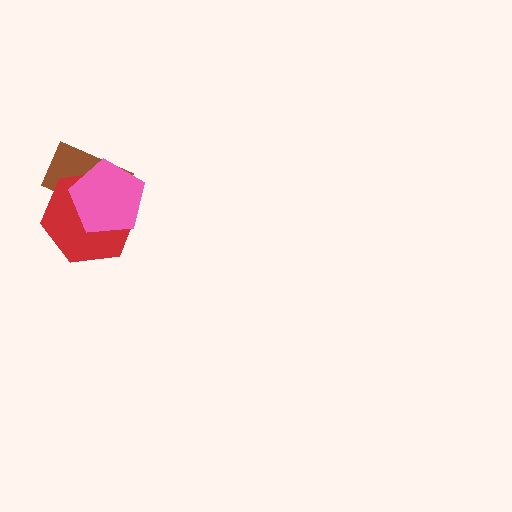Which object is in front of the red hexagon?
The pink pentagon is in front of the red hexagon.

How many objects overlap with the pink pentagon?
2 objects overlap with the pink pentagon.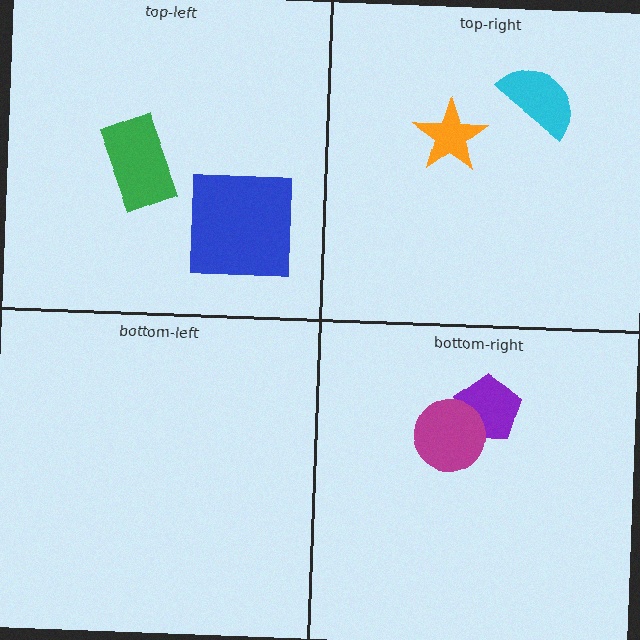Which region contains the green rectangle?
The top-left region.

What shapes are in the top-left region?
The green rectangle, the blue square.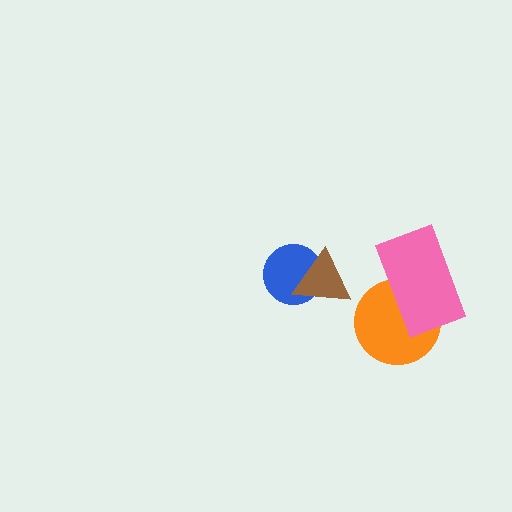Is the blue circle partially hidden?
Yes, it is partially covered by another shape.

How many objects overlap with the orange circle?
1 object overlaps with the orange circle.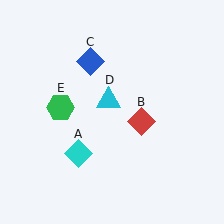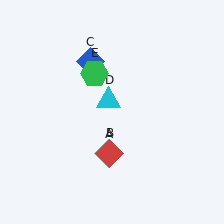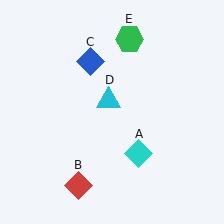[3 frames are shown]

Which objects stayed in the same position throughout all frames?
Blue diamond (object C) and cyan triangle (object D) remained stationary.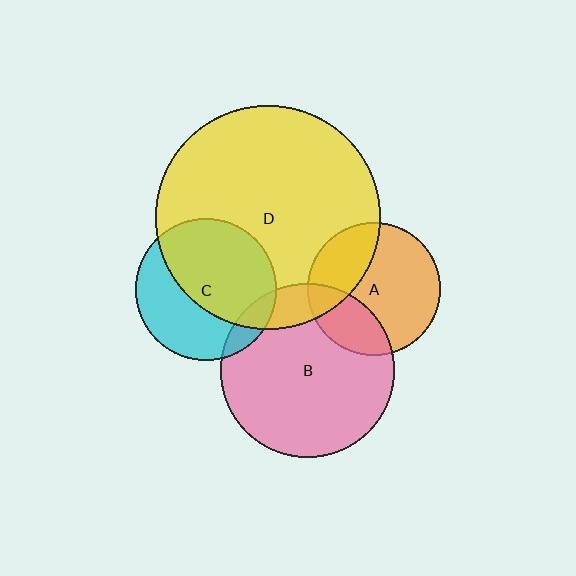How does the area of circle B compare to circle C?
Approximately 1.5 times.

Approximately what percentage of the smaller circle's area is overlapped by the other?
Approximately 15%.